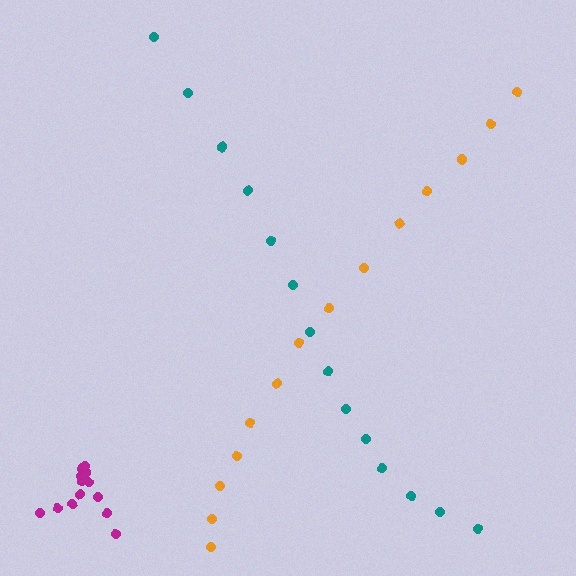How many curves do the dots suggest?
There are 3 distinct paths.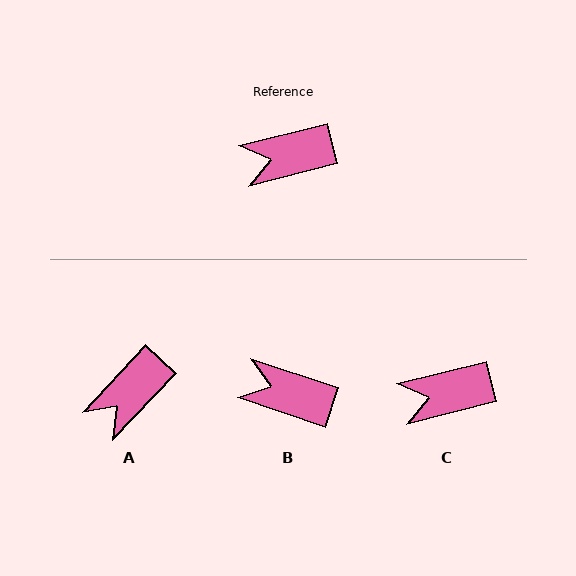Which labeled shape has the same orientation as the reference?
C.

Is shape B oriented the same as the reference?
No, it is off by about 32 degrees.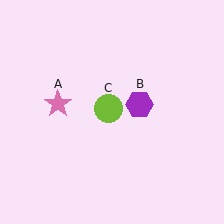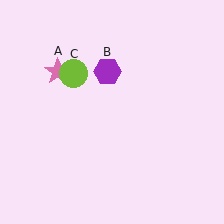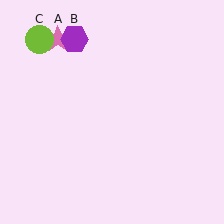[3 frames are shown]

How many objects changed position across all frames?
3 objects changed position: pink star (object A), purple hexagon (object B), lime circle (object C).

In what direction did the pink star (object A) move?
The pink star (object A) moved up.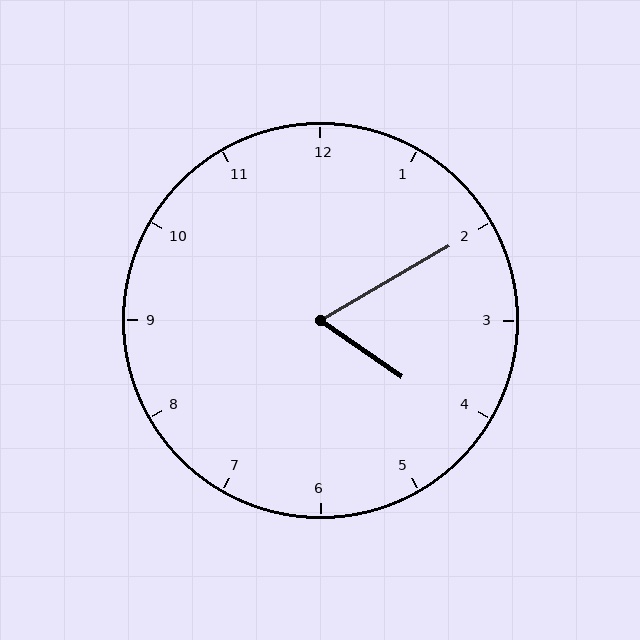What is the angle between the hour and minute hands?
Approximately 65 degrees.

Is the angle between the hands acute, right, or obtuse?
It is acute.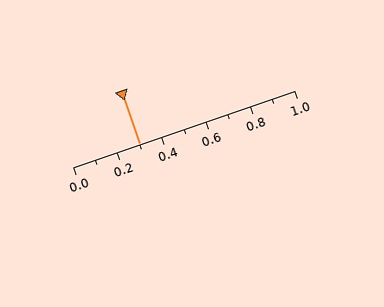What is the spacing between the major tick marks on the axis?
The major ticks are spaced 0.2 apart.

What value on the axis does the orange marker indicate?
The marker indicates approximately 0.3.